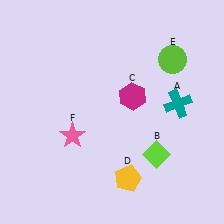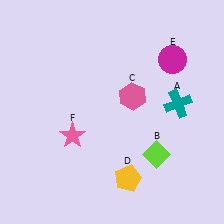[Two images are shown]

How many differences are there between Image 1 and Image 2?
There are 2 differences between the two images.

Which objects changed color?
C changed from magenta to pink. E changed from lime to magenta.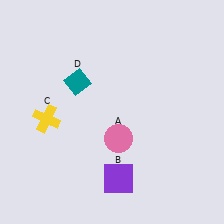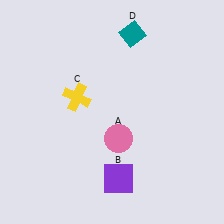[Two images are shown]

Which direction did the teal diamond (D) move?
The teal diamond (D) moved right.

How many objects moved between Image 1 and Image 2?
2 objects moved between the two images.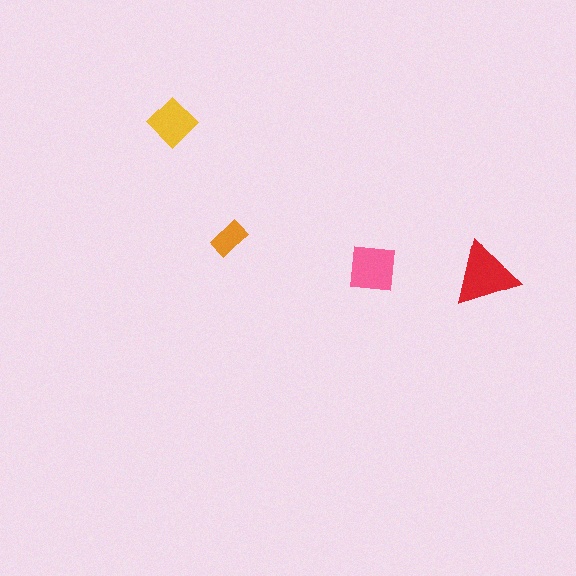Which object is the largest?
The red triangle.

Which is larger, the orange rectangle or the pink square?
The pink square.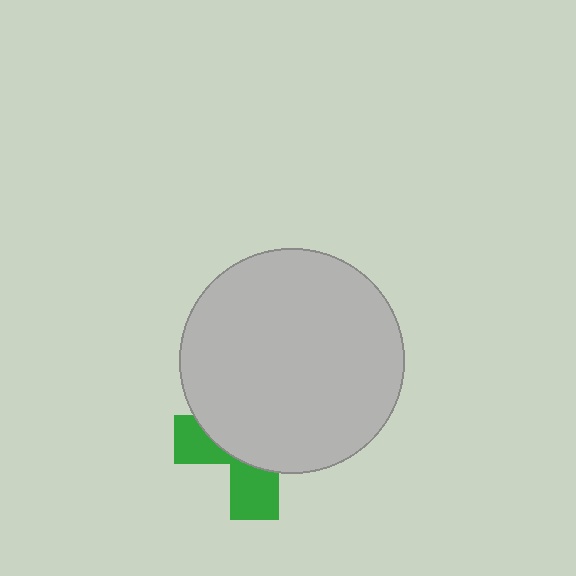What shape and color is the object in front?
The object in front is a light gray circle.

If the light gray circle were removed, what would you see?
You would see the complete green cross.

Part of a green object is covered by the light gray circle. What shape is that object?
It is a cross.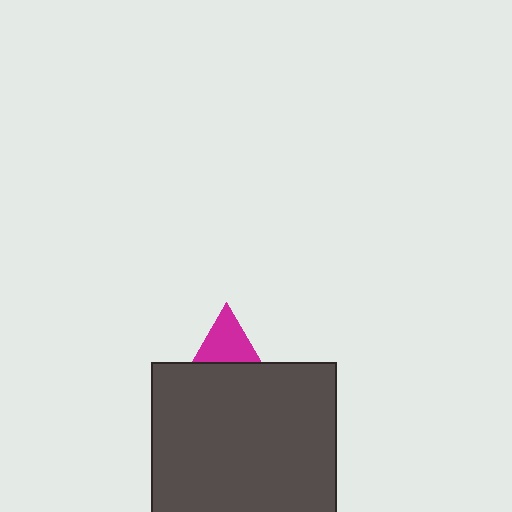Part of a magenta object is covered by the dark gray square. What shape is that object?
It is a triangle.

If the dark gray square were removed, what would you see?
You would see the complete magenta triangle.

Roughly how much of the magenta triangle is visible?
A small part of it is visible (roughly 35%).